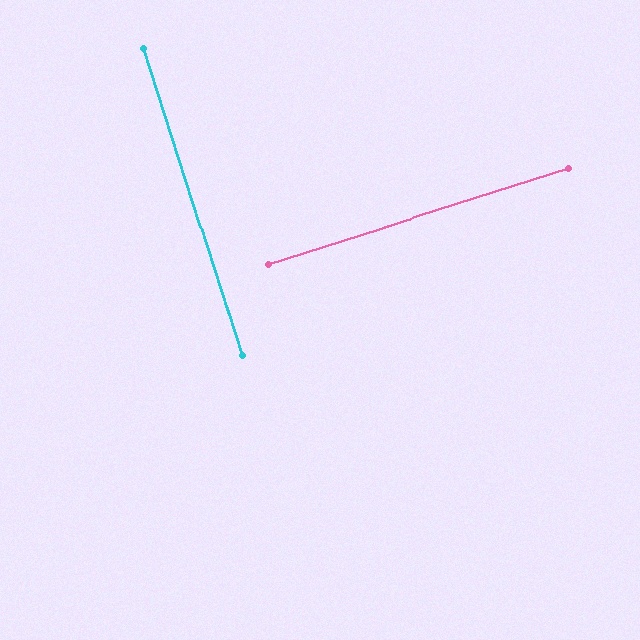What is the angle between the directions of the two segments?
Approximately 90 degrees.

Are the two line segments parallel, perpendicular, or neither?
Perpendicular — they meet at approximately 90°.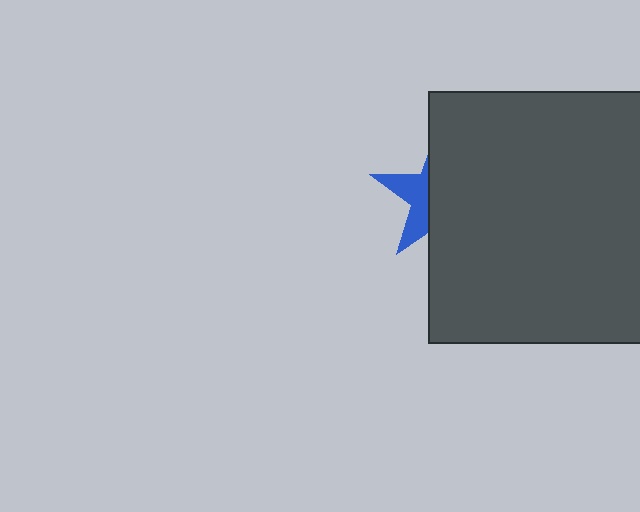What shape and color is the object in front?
The object in front is a dark gray square.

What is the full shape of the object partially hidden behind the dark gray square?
The partially hidden object is a blue star.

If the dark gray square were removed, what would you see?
You would see the complete blue star.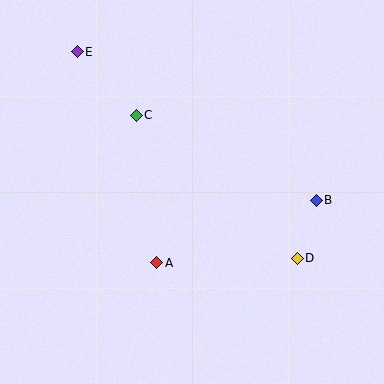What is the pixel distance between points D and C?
The distance between D and C is 215 pixels.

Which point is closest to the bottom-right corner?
Point D is closest to the bottom-right corner.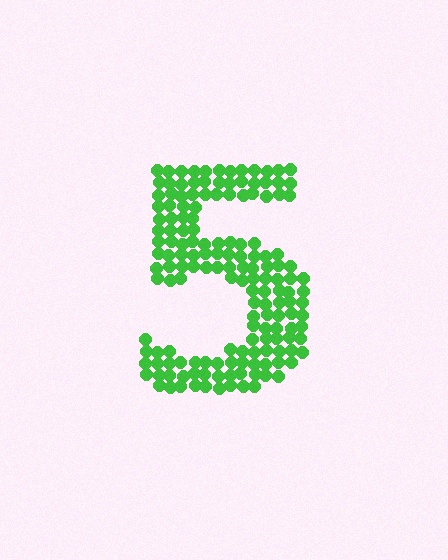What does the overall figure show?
The overall figure shows the digit 5.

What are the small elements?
The small elements are circles.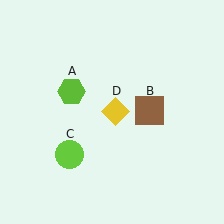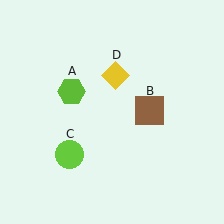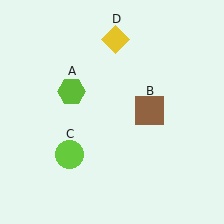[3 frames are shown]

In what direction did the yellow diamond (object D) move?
The yellow diamond (object D) moved up.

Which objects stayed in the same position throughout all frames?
Lime hexagon (object A) and brown square (object B) and lime circle (object C) remained stationary.